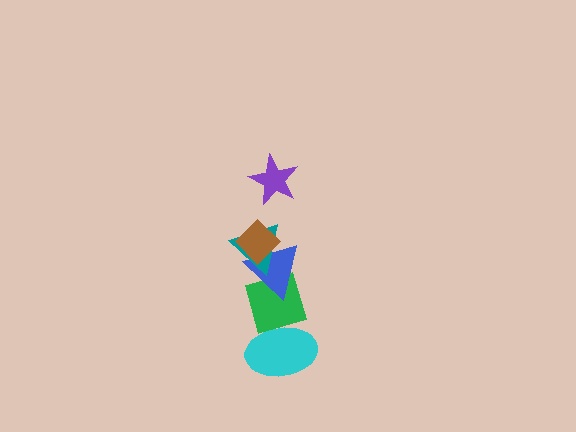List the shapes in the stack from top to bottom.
From top to bottom: the purple star, the brown diamond, the teal triangle, the blue triangle, the green diamond, the cyan ellipse.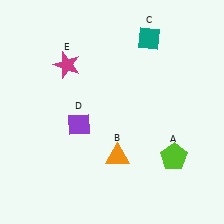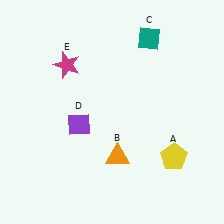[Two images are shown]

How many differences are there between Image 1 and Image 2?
There is 1 difference between the two images.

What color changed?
The pentagon (A) changed from lime in Image 1 to yellow in Image 2.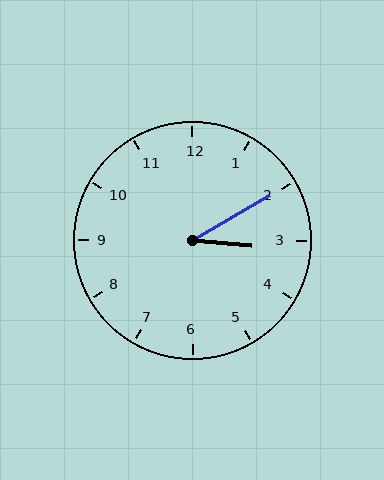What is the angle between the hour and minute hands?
Approximately 35 degrees.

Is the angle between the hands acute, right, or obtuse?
It is acute.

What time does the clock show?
3:10.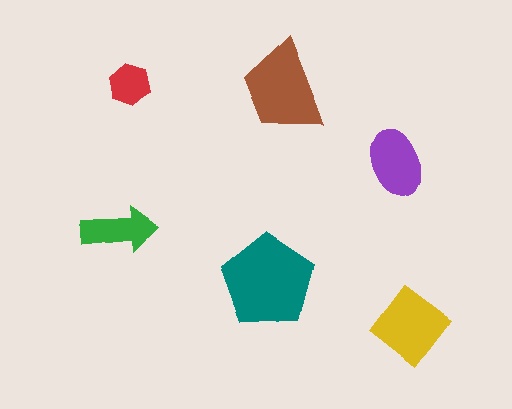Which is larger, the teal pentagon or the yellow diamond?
The teal pentagon.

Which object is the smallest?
The red hexagon.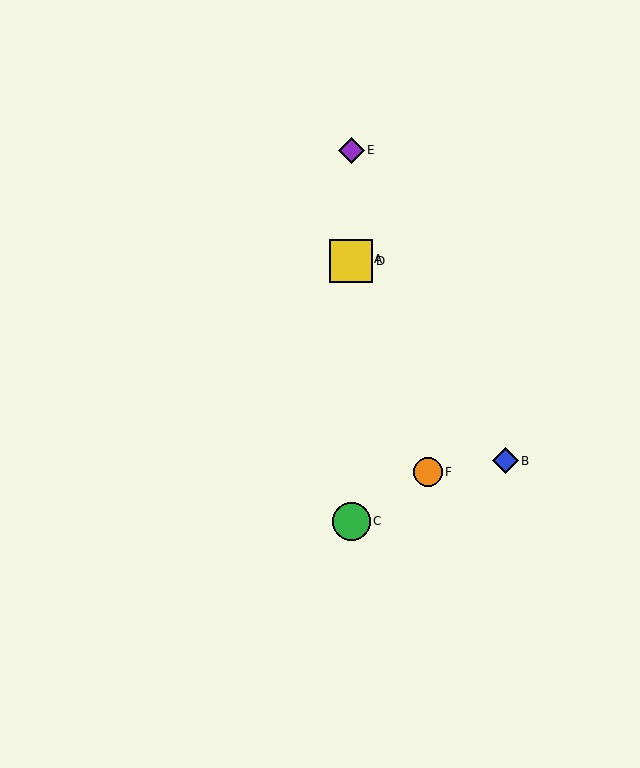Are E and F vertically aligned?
No, E is at x≈351 and F is at x≈428.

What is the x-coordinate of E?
Object E is at x≈351.